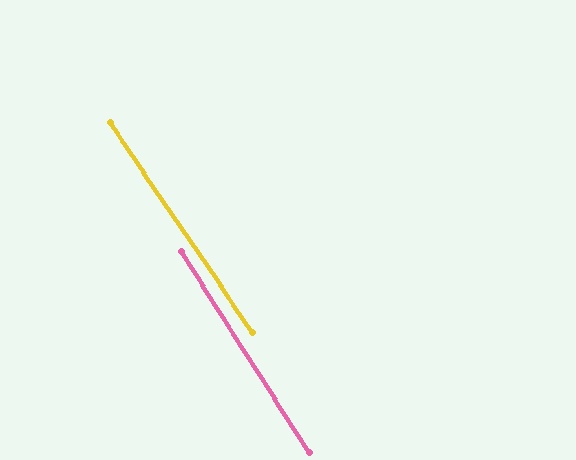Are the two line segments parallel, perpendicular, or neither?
Parallel — their directions differ by only 1.5°.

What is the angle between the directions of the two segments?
Approximately 2 degrees.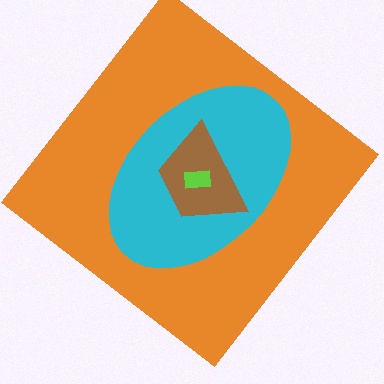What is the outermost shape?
The orange diamond.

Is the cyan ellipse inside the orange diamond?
Yes.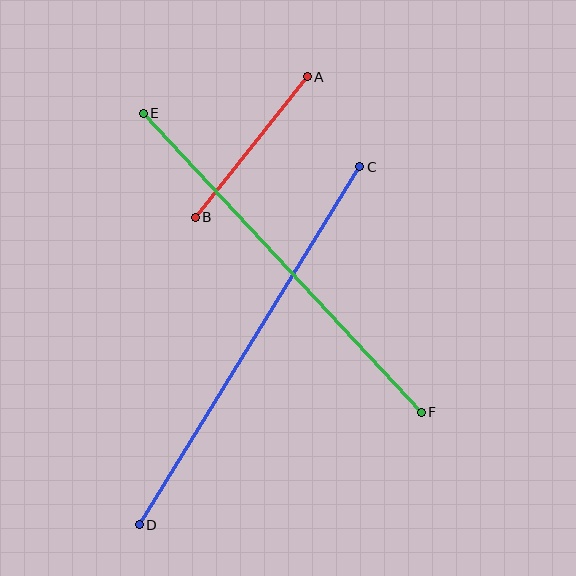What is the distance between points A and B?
The distance is approximately 179 pixels.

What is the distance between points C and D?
The distance is approximately 420 pixels.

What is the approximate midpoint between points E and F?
The midpoint is at approximately (282, 263) pixels.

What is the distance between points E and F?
The distance is approximately 409 pixels.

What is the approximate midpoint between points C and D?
The midpoint is at approximately (249, 346) pixels.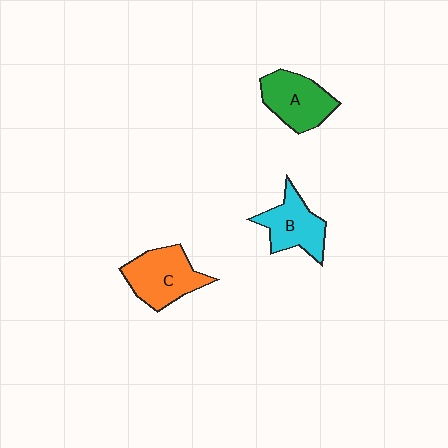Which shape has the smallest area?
Shape B (cyan).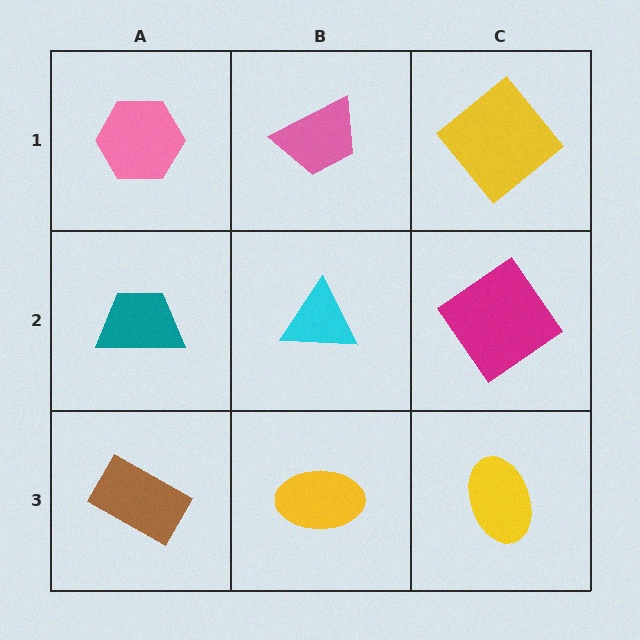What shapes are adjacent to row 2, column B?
A pink trapezoid (row 1, column B), a yellow ellipse (row 3, column B), a teal trapezoid (row 2, column A), a magenta diamond (row 2, column C).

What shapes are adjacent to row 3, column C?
A magenta diamond (row 2, column C), a yellow ellipse (row 3, column B).